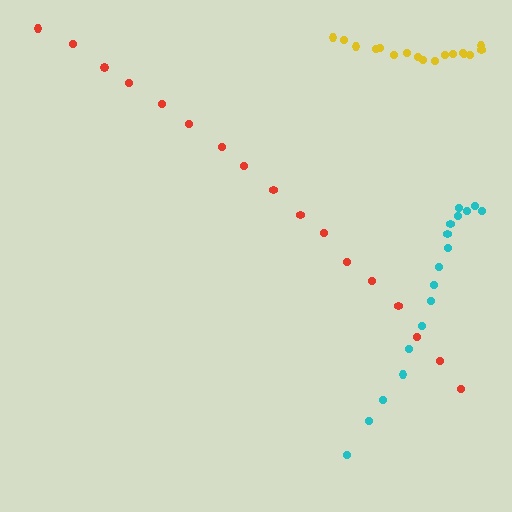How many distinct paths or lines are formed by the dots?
There are 3 distinct paths.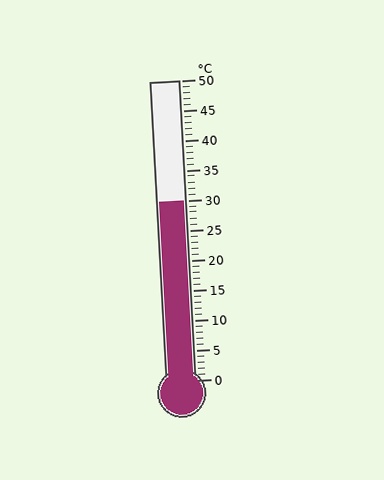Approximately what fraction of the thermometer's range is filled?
The thermometer is filled to approximately 60% of its range.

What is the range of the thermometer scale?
The thermometer scale ranges from 0°C to 50°C.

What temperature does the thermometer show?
The thermometer shows approximately 30°C.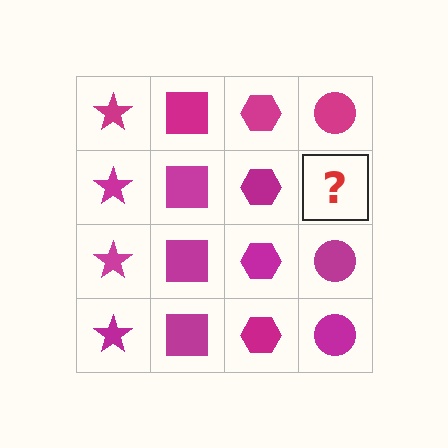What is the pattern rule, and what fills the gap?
The rule is that each column has a consistent shape. The gap should be filled with a magenta circle.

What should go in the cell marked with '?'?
The missing cell should contain a magenta circle.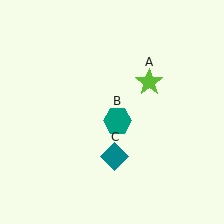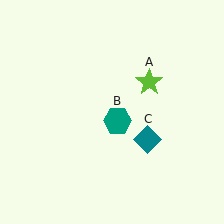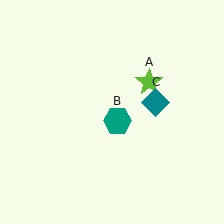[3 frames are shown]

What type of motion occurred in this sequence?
The teal diamond (object C) rotated counterclockwise around the center of the scene.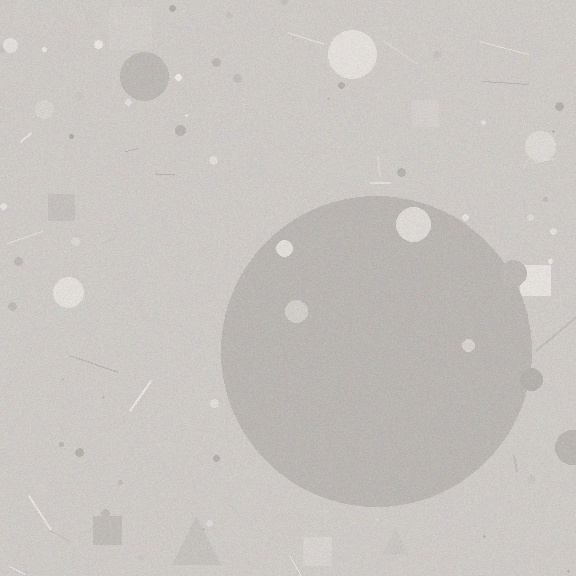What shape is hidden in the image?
A circle is hidden in the image.